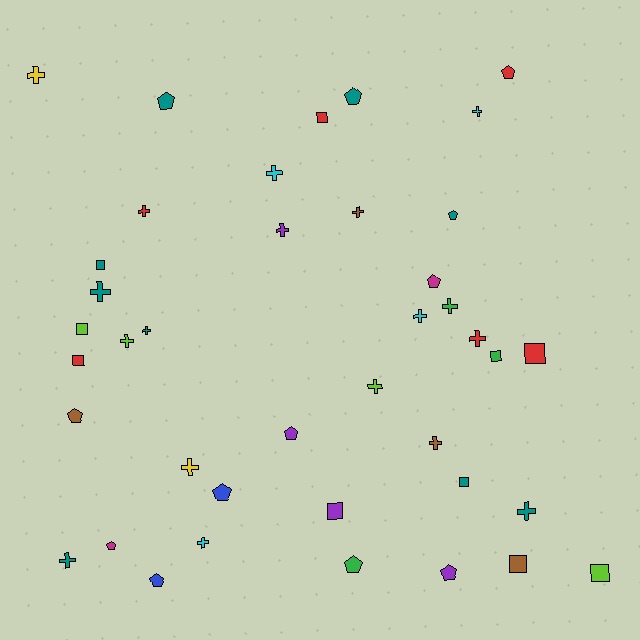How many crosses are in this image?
There are 18 crosses.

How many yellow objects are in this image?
There are 2 yellow objects.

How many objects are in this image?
There are 40 objects.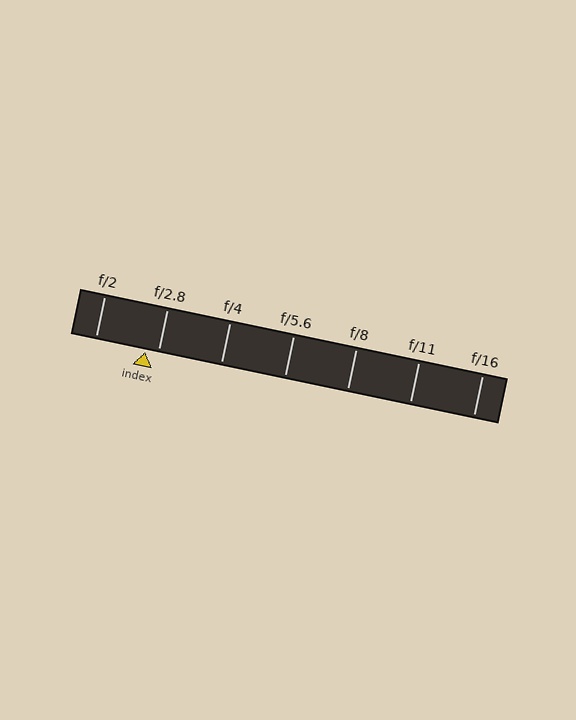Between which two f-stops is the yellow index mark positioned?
The index mark is between f/2 and f/2.8.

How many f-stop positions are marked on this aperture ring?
There are 7 f-stop positions marked.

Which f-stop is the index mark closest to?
The index mark is closest to f/2.8.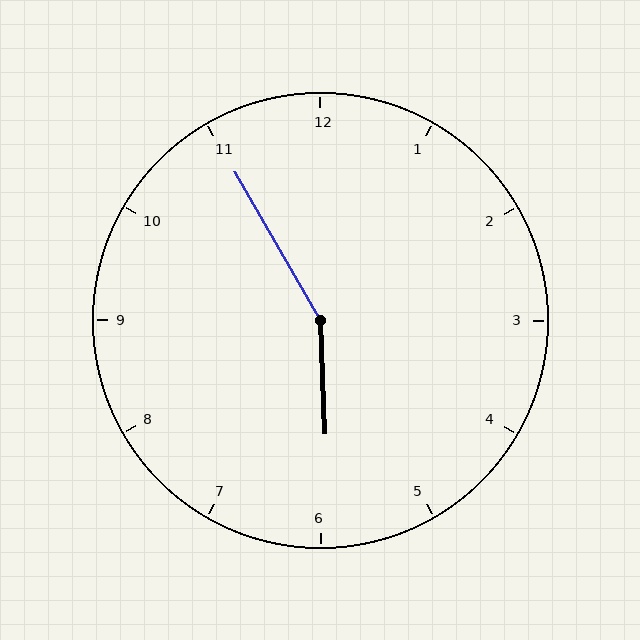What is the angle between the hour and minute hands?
Approximately 152 degrees.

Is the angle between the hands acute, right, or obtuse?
It is obtuse.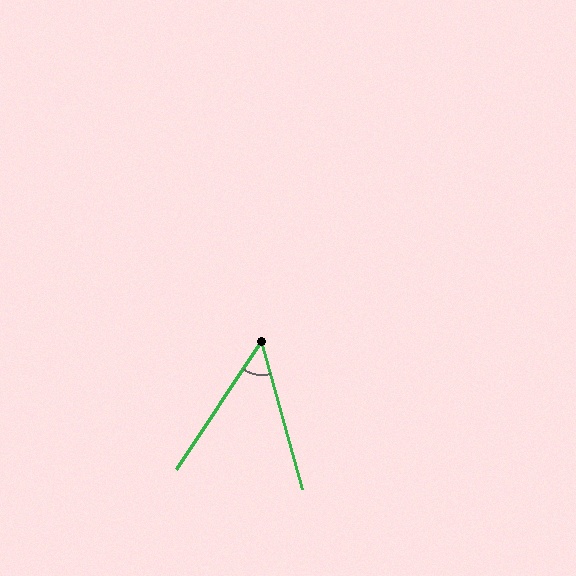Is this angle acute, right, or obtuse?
It is acute.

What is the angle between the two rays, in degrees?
Approximately 49 degrees.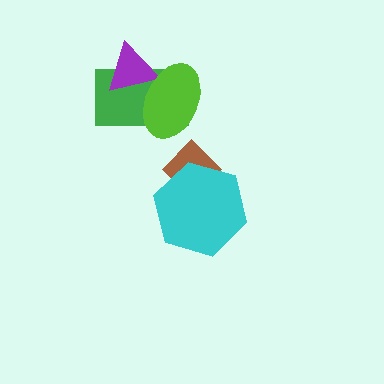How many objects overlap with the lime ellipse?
2 objects overlap with the lime ellipse.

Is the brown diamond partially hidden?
Yes, it is partially covered by another shape.